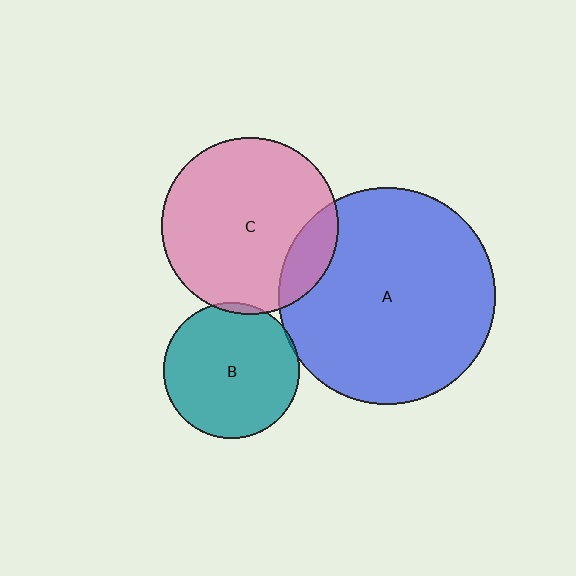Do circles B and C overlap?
Yes.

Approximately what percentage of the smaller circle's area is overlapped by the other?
Approximately 5%.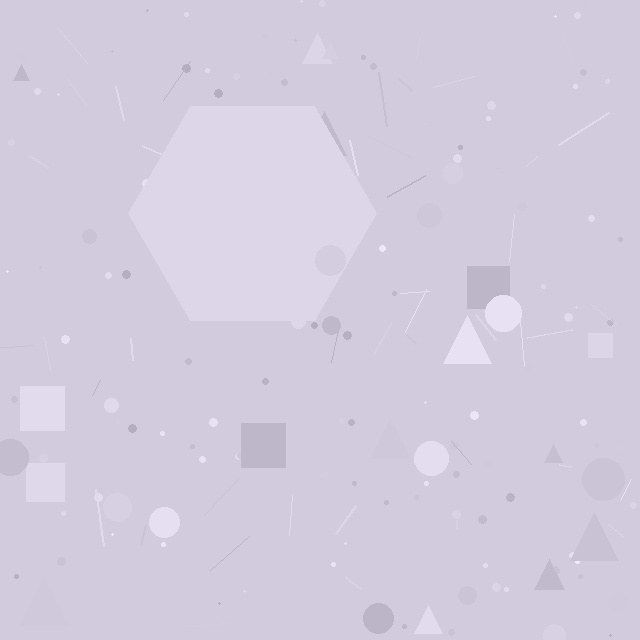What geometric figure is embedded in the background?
A hexagon is embedded in the background.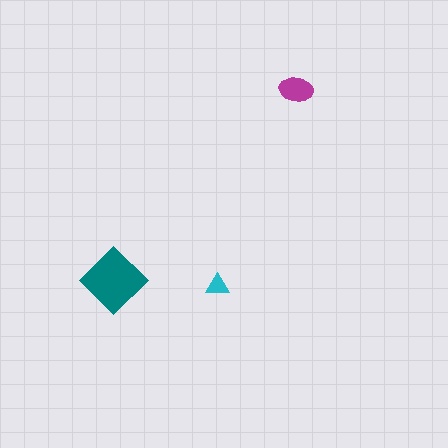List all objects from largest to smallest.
The teal diamond, the magenta ellipse, the cyan triangle.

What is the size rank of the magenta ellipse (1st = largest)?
2nd.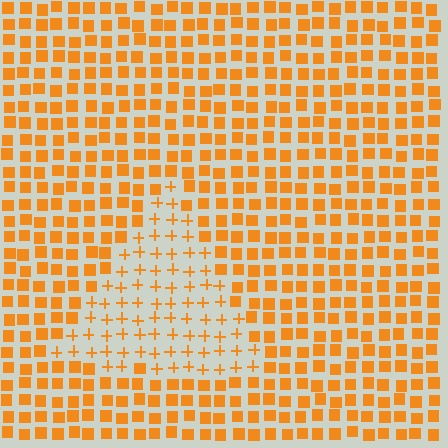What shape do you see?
I see a triangle.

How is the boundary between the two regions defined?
The boundary is defined by a change in element shape: plus signs inside vs. squares outside. All elements share the same color and spacing.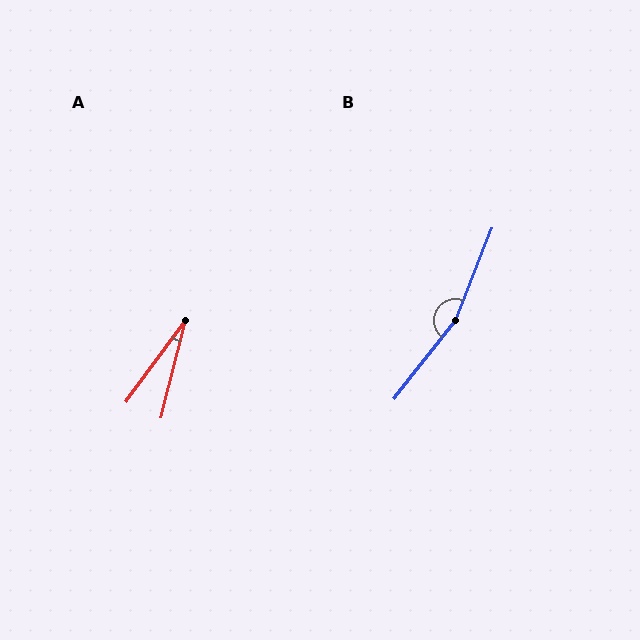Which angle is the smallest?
A, at approximately 22 degrees.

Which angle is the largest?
B, at approximately 163 degrees.